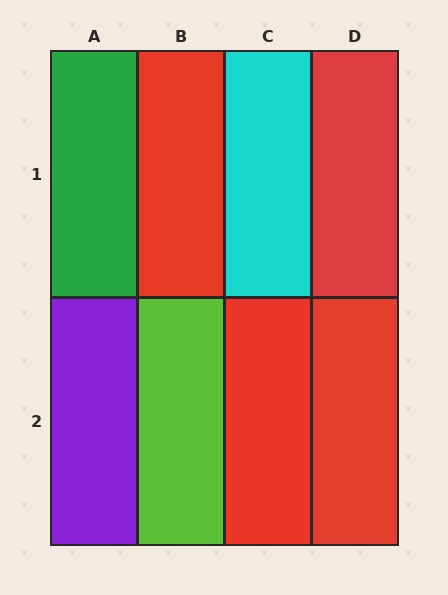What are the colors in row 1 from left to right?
Green, red, cyan, red.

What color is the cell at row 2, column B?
Lime.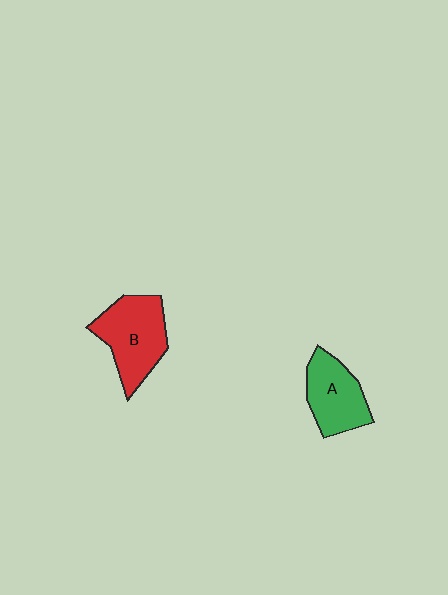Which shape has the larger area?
Shape B (red).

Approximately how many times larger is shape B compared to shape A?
Approximately 1.3 times.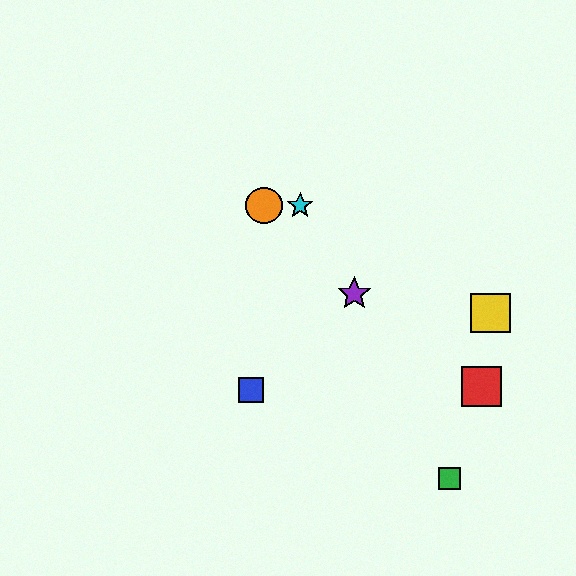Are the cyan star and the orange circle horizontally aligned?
Yes, both are at y≈206.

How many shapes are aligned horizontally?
2 shapes (the orange circle, the cyan star) are aligned horizontally.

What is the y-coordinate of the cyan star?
The cyan star is at y≈206.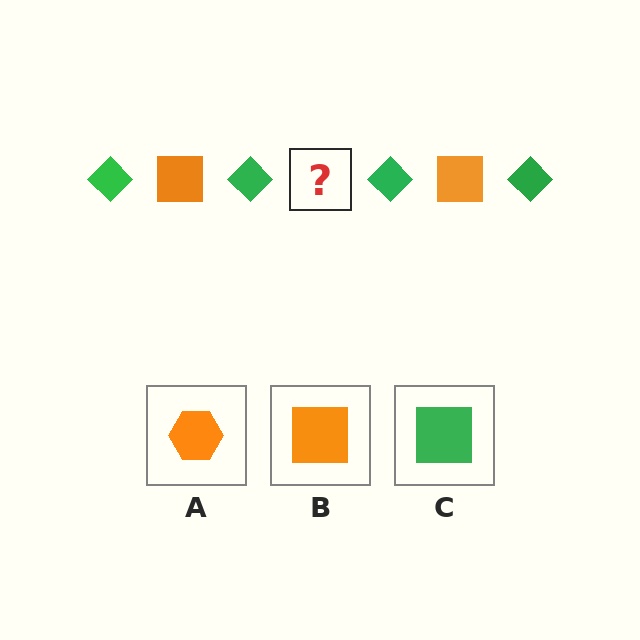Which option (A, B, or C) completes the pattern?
B.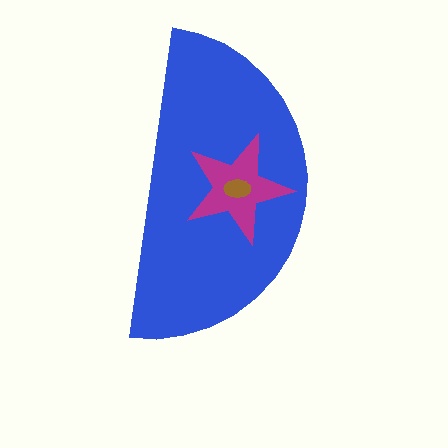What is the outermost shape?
The blue semicircle.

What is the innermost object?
The brown ellipse.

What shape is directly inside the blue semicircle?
The magenta star.